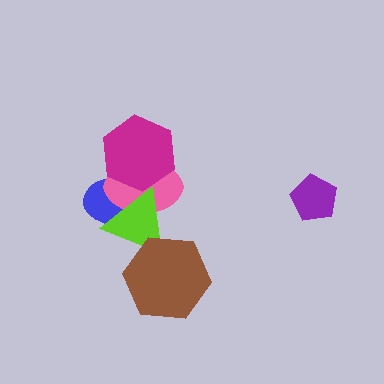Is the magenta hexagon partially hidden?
No, no other shape covers it.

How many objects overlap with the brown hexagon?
1 object overlaps with the brown hexagon.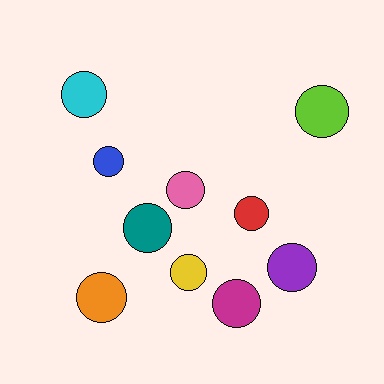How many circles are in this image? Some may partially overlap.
There are 10 circles.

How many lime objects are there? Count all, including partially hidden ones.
There is 1 lime object.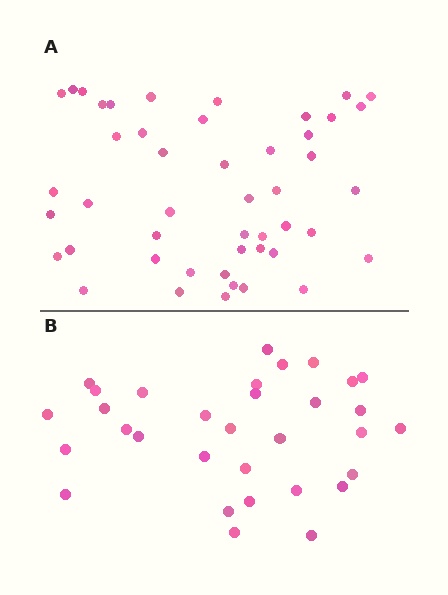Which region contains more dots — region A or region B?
Region A (the top region) has more dots.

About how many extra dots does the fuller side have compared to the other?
Region A has approximately 15 more dots than region B.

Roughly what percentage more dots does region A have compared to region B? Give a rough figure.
About 45% more.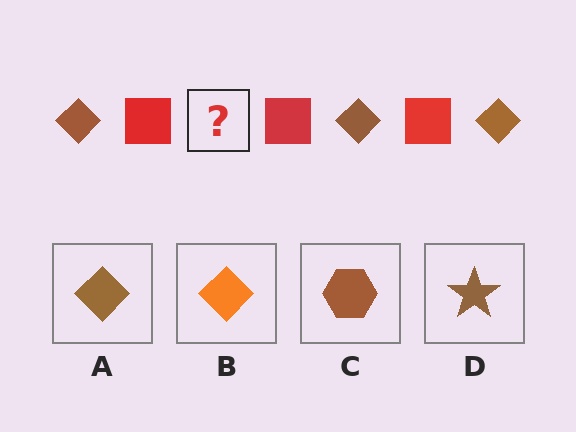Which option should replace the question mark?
Option A.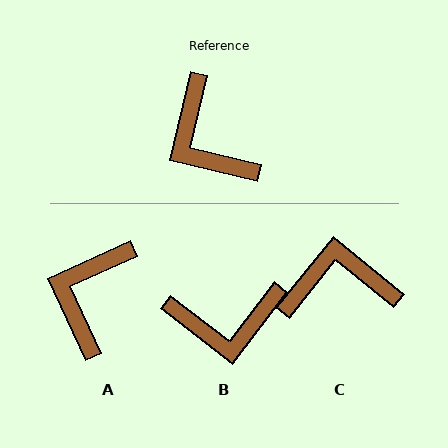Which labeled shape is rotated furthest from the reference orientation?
C, about 116 degrees away.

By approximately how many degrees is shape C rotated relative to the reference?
Approximately 116 degrees clockwise.